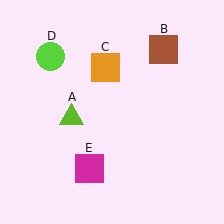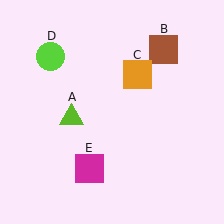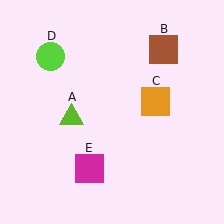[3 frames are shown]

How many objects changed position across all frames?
1 object changed position: orange square (object C).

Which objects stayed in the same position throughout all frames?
Lime triangle (object A) and brown square (object B) and lime circle (object D) and magenta square (object E) remained stationary.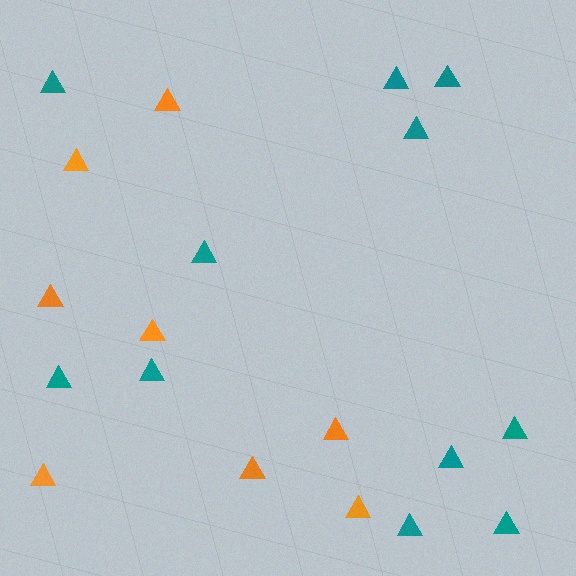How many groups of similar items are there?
There are 2 groups: one group of orange triangles (8) and one group of teal triangles (11).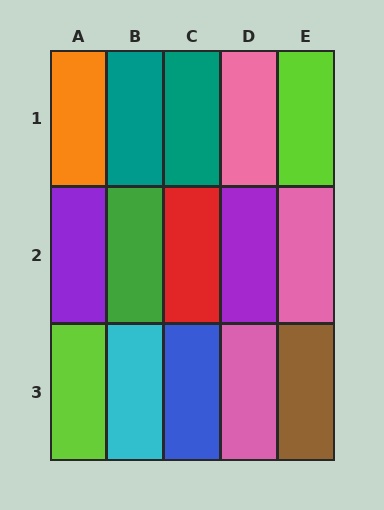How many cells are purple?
2 cells are purple.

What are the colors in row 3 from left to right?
Lime, cyan, blue, pink, brown.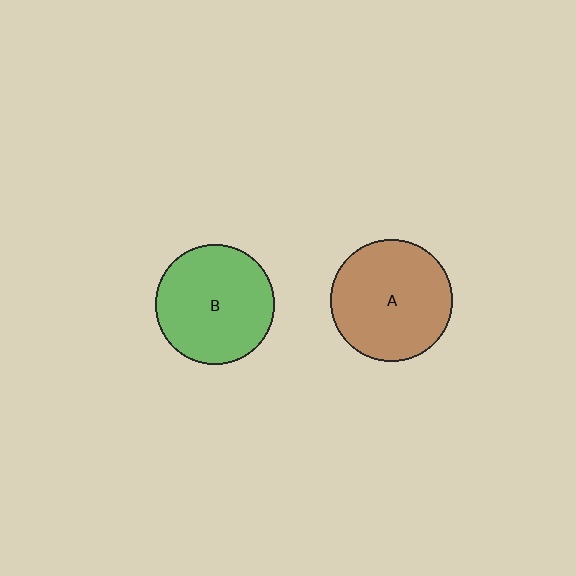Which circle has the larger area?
Circle A (brown).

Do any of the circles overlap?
No, none of the circles overlap.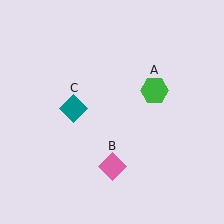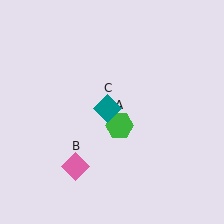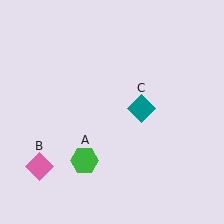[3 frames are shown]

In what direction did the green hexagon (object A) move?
The green hexagon (object A) moved down and to the left.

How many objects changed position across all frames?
3 objects changed position: green hexagon (object A), pink diamond (object B), teal diamond (object C).